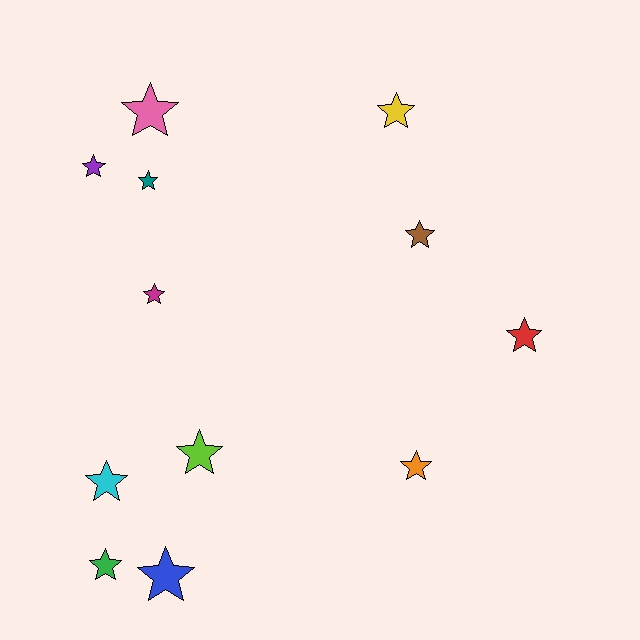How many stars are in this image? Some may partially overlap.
There are 12 stars.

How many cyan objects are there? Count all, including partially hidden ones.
There is 1 cyan object.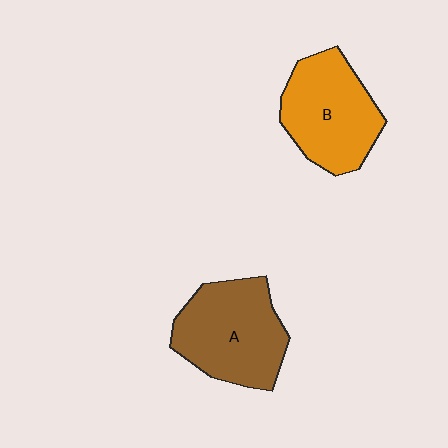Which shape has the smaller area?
Shape B (orange).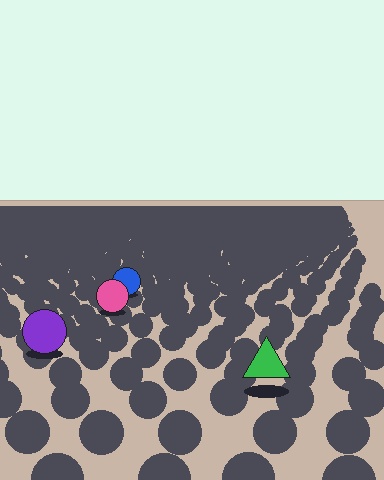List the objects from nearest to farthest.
From nearest to farthest: the green triangle, the purple circle, the pink circle, the blue circle.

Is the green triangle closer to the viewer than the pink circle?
Yes. The green triangle is closer — you can tell from the texture gradient: the ground texture is coarser near it.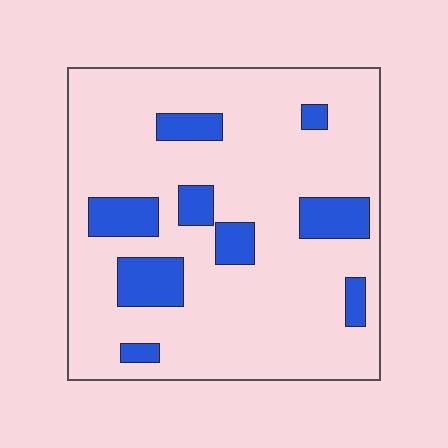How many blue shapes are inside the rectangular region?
9.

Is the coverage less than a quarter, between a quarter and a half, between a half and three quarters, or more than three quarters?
Less than a quarter.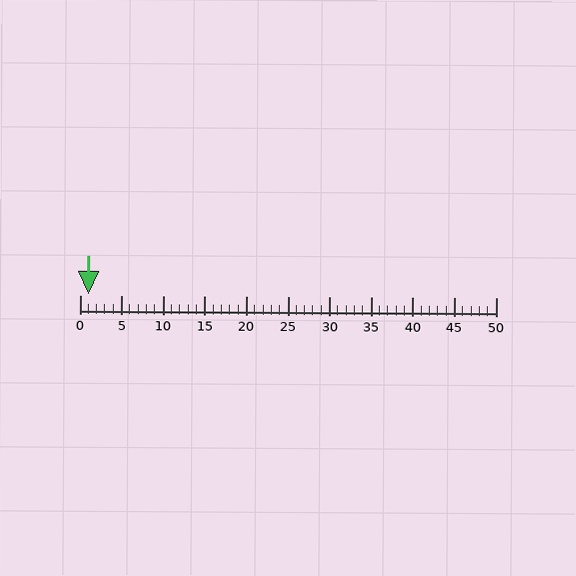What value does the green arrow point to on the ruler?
The green arrow points to approximately 1.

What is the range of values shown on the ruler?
The ruler shows values from 0 to 50.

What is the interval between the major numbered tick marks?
The major tick marks are spaced 5 units apart.